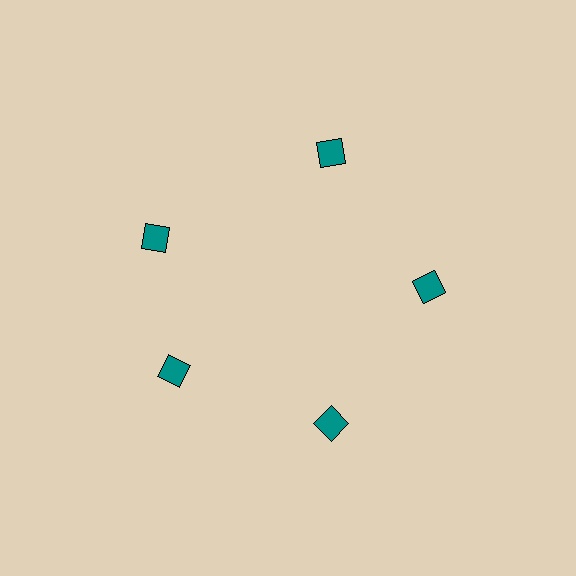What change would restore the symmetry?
The symmetry would be restored by rotating it back into even spacing with its neighbors so that all 5 squares sit at equal angles and equal distance from the center.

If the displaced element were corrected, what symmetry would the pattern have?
It would have 5-fold rotational symmetry — the pattern would map onto itself every 72 degrees.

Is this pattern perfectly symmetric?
No. The 5 teal squares are arranged in a ring, but one element near the 10 o'clock position is rotated out of alignment along the ring, breaking the 5-fold rotational symmetry.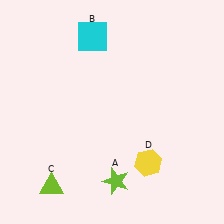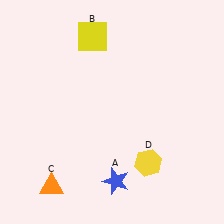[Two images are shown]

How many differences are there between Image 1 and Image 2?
There are 3 differences between the two images.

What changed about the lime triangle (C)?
In Image 1, C is lime. In Image 2, it changed to orange.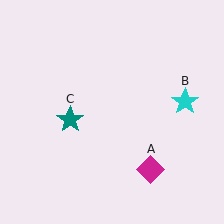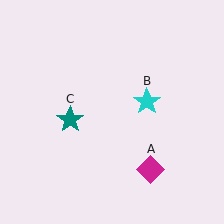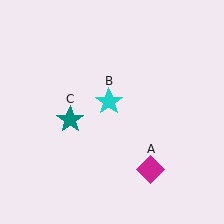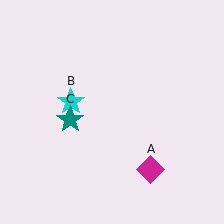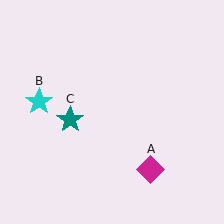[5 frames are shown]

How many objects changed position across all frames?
1 object changed position: cyan star (object B).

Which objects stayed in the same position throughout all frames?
Magenta diamond (object A) and teal star (object C) remained stationary.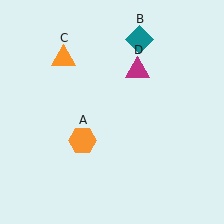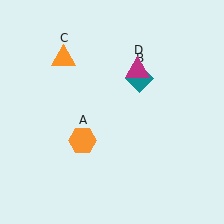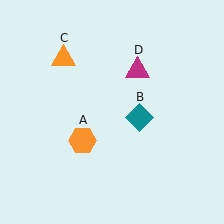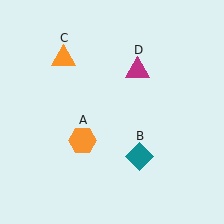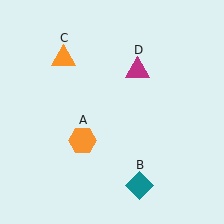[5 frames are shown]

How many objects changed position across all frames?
1 object changed position: teal diamond (object B).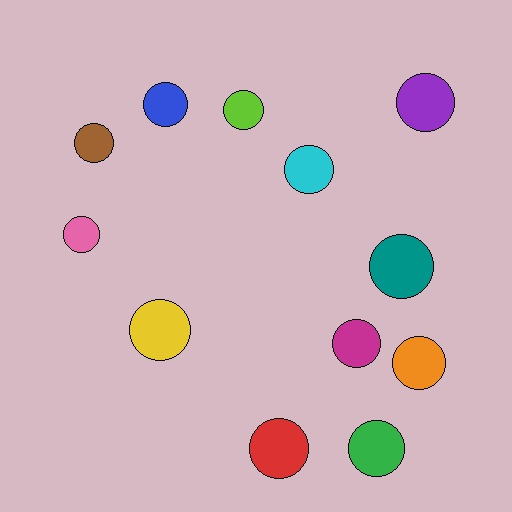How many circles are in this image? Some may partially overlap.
There are 12 circles.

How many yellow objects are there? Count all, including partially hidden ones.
There is 1 yellow object.